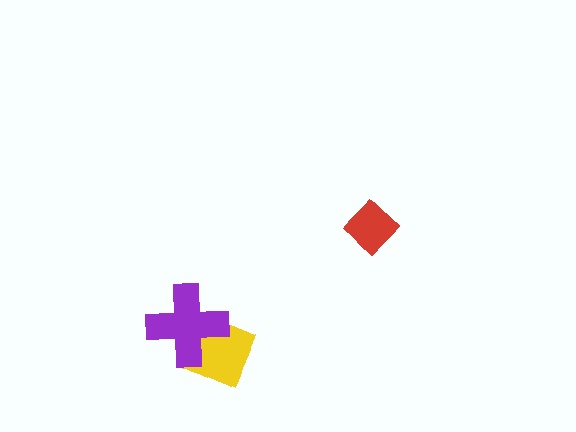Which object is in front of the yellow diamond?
The purple cross is in front of the yellow diamond.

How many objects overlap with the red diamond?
0 objects overlap with the red diamond.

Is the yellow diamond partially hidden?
Yes, it is partially covered by another shape.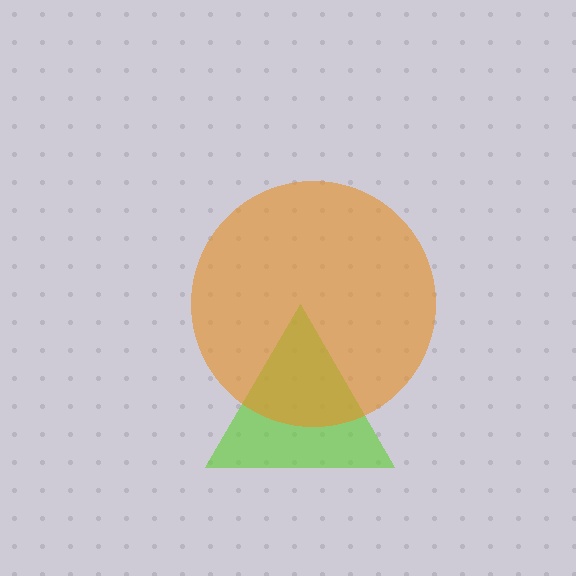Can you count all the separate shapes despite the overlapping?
Yes, there are 2 separate shapes.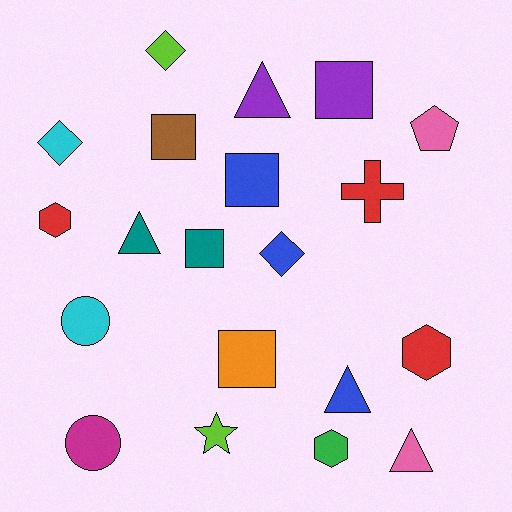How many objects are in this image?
There are 20 objects.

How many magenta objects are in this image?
There is 1 magenta object.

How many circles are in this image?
There are 2 circles.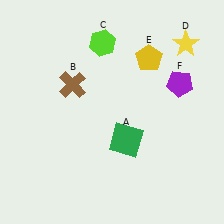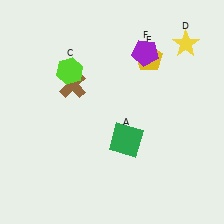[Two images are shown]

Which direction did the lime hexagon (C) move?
The lime hexagon (C) moved left.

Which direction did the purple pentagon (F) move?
The purple pentagon (F) moved left.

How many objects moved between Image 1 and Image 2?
2 objects moved between the two images.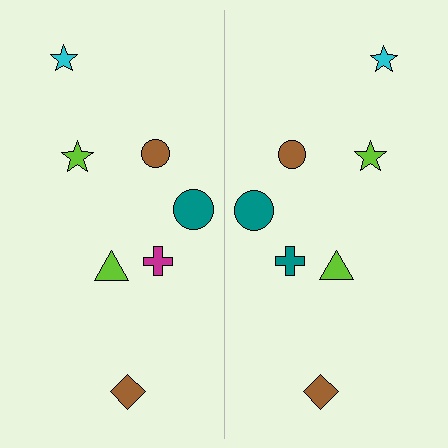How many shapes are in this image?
There are 14 shapes in this image.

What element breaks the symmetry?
The teal cross on the right side breaks the symmetry — its mirror counterpart is magenta.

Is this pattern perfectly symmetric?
No, the pattern is not perfectly symmetric. The teal cross on the right side breaks the symmetry — its mirror counterpart is magenta.